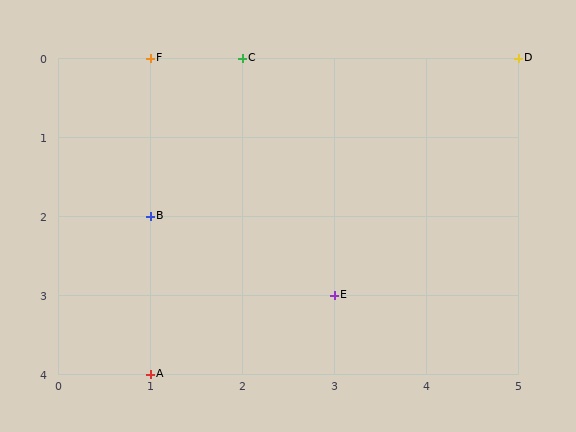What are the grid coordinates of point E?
Point E is at grid coordinates (3, 3).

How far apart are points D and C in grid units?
Points D and C are 3 columns apart.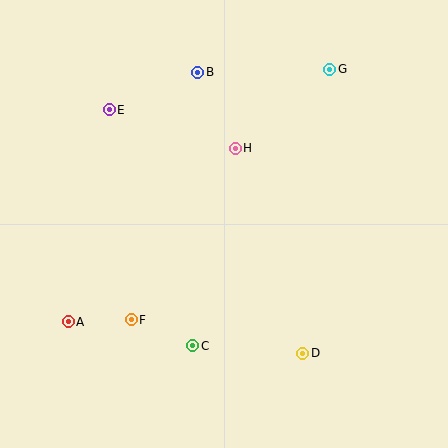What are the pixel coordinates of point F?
Point F is at (131, 320).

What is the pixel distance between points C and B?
The distance between C and B is 274 pixels.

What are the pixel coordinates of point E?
Point E is at (109, 110).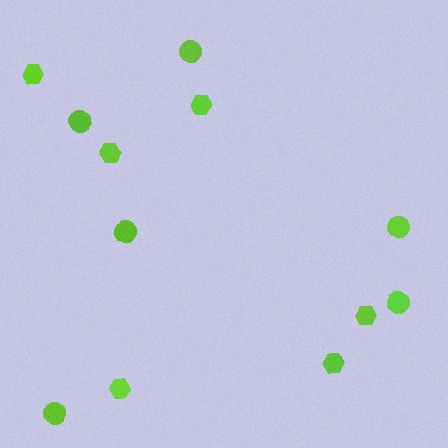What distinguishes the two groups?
There are 2 groups: one group of circles (6) and one group of hexagons (6).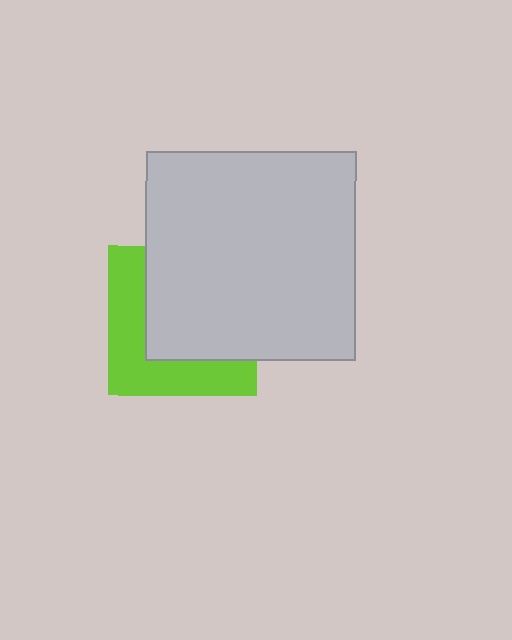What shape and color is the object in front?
The object in front is a light gray square.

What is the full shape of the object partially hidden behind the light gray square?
The partially hidden object is a lime square.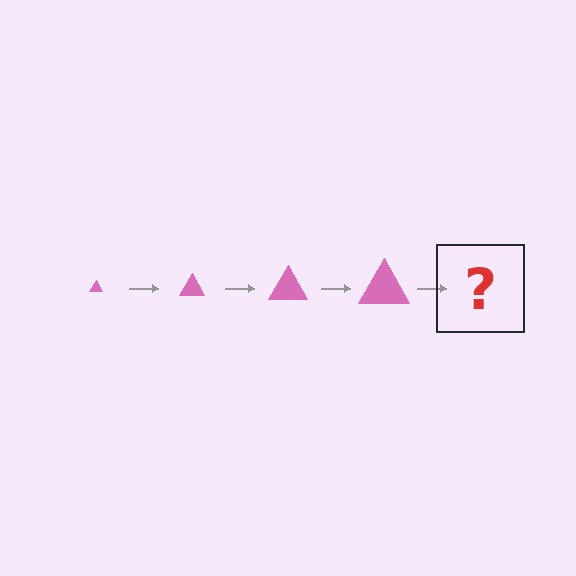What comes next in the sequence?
The next element should be a pink triangle, larger than the previous one.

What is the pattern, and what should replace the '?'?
The pattern is that the triangle gets progressively larger each step. The '?' should be a pink triangle, larger than the previous one.